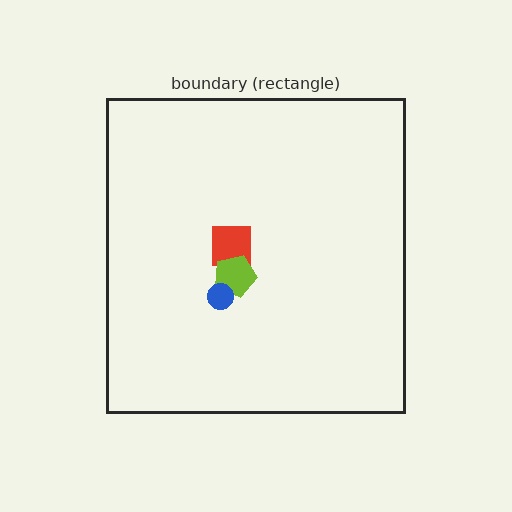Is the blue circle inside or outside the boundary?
Inside.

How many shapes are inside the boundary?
3 inside, 0 outside.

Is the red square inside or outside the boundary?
Inside.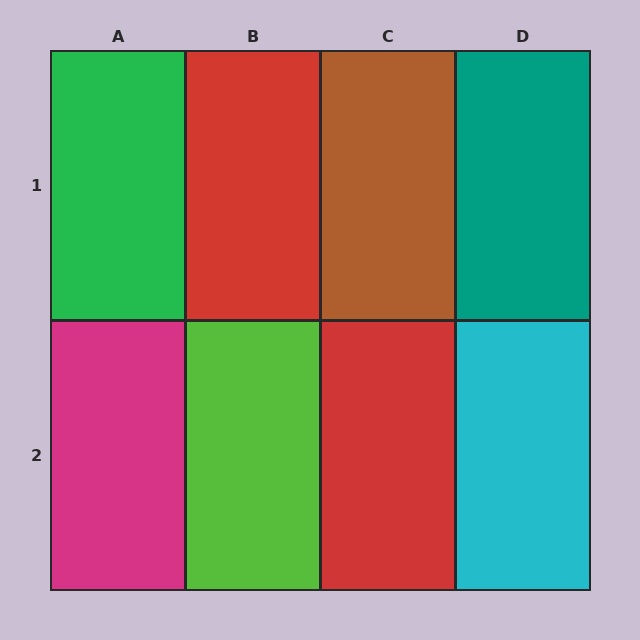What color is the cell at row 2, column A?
Magenta.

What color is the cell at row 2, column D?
Cyan.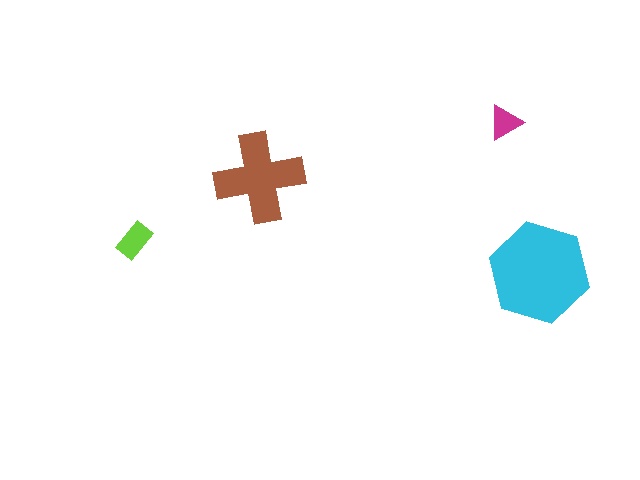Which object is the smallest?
The magenta triangle.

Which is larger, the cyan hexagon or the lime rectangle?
The cyan hexagon.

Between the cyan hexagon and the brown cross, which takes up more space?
The cyan hexagon.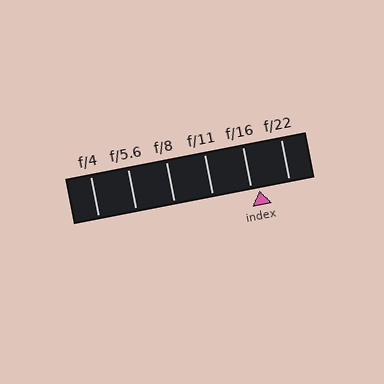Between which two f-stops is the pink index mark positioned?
The index mark is between f/16 and f/22.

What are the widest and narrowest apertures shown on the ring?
The widest aperture shown is f/4 and the narrowest is f/22.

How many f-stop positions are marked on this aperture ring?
There are 6 f-stop positions marked.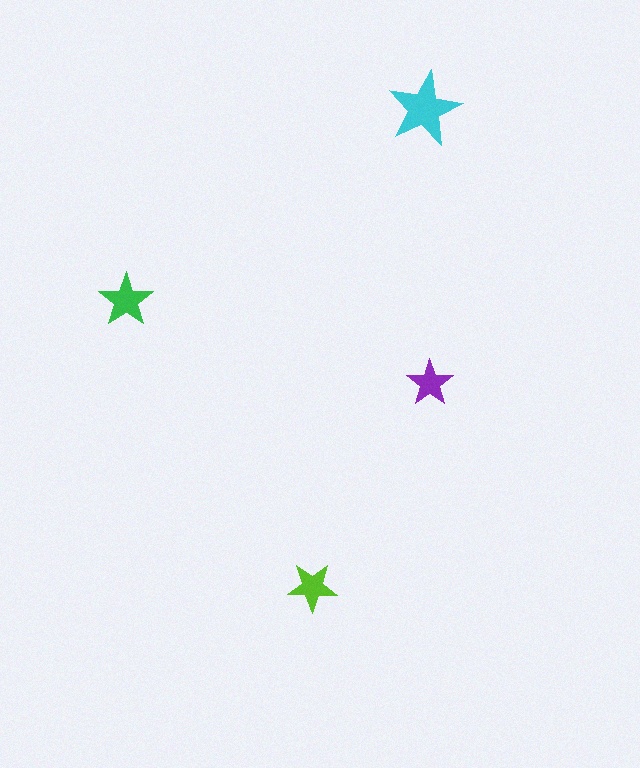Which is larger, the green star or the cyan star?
The cyan one.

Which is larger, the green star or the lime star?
The green one.